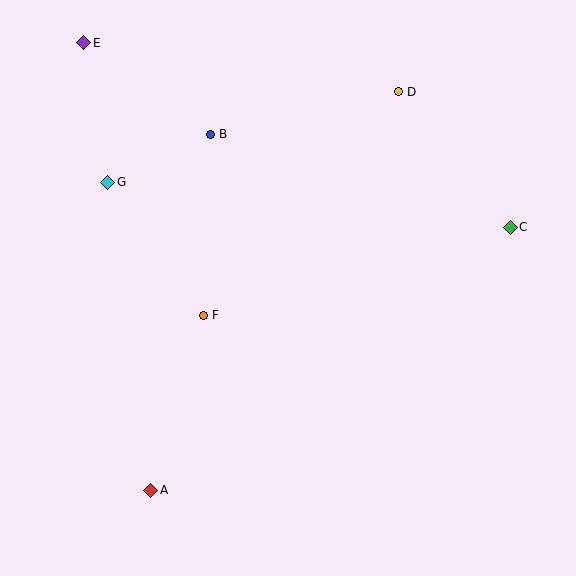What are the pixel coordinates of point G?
Point G is at (108, 182).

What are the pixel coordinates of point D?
Point D is at (398, 92).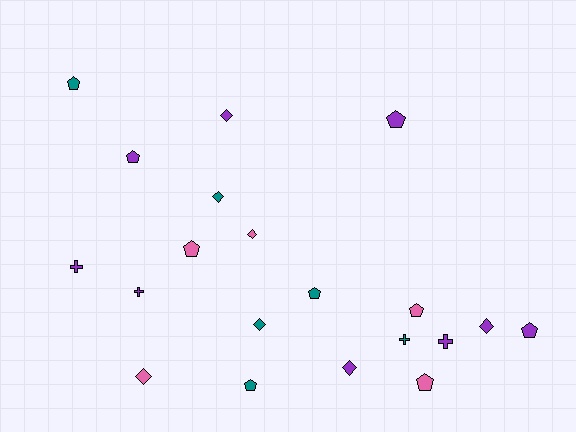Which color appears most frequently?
Purple, with 9 objects.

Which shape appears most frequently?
Pentagon, with 9 objects.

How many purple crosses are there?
There are 3 purple crosses.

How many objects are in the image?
There are 20 objects.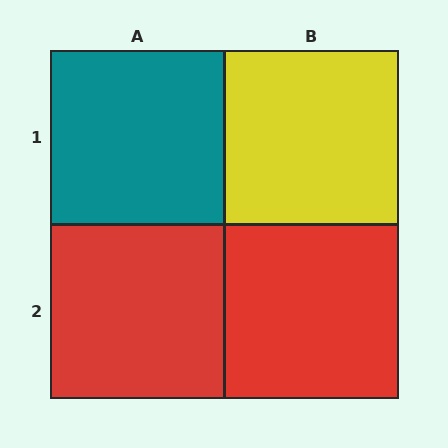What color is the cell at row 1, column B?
Yellow.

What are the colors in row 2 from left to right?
Red, red.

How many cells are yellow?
1 cell is yellow.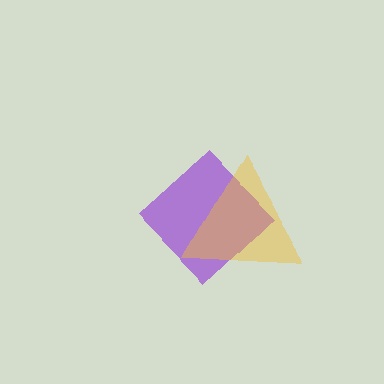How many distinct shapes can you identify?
There are 2 distinct shapes: a purple diamond, a yellow triangle.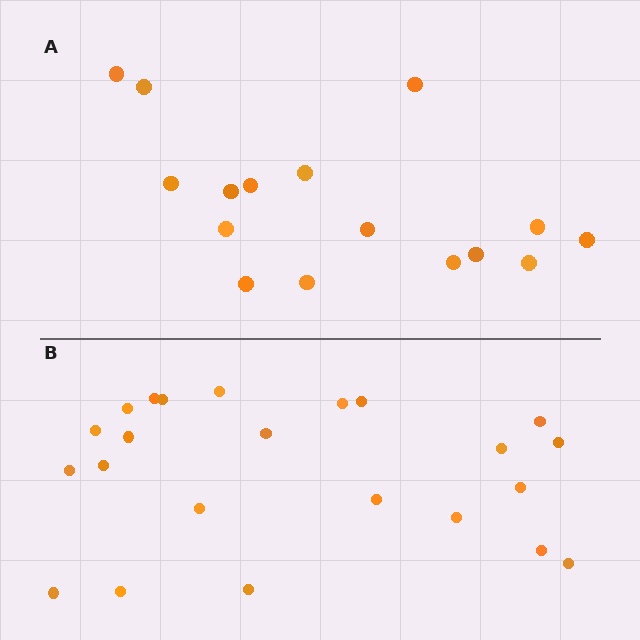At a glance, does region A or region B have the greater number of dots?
Region B (the bottom region) has more dots.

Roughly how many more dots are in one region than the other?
Region B has roughly 8 or so more dots than region A.